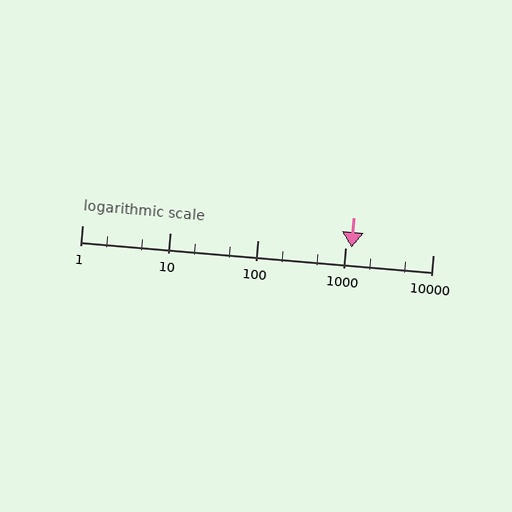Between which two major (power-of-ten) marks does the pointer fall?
The pointer is between 1000 and 10000.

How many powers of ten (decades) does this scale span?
The scale spans 4 decades, from 1 to 10000.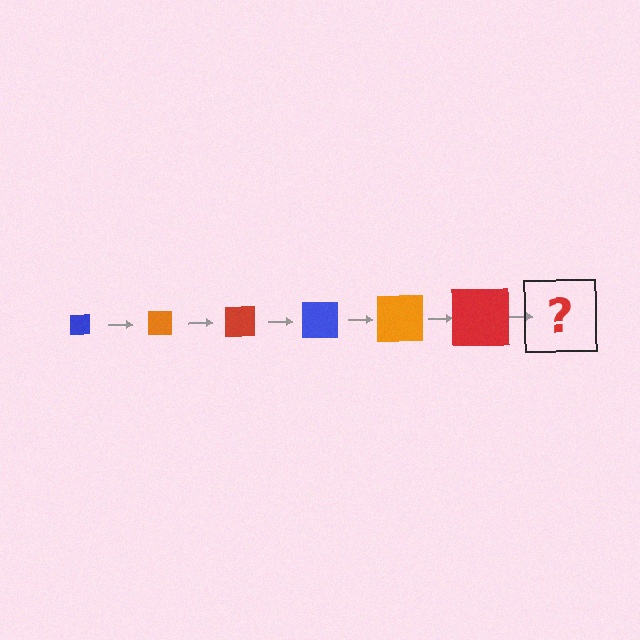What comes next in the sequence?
The next element should be a blue square, larger than the previous one.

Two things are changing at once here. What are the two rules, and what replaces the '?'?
The two rules are that the square grows larger each step and the color cycles through blue, orange, and red. The '?' should be a blue square, larger than the previous one.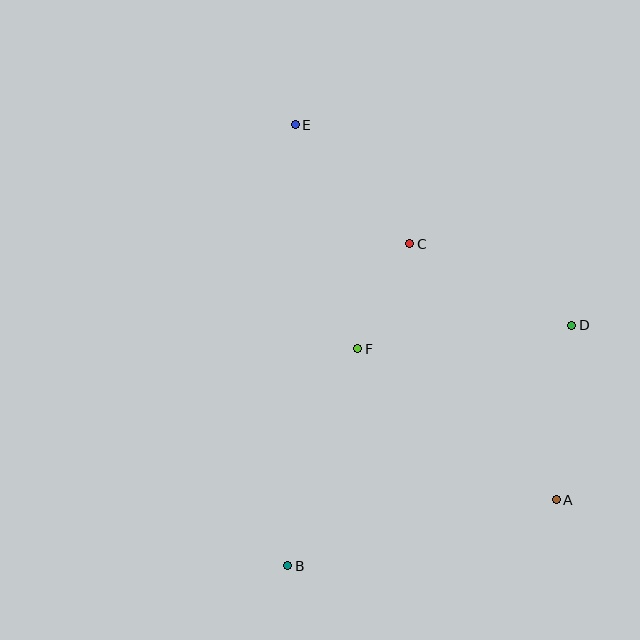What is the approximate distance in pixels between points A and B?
The distance between A and B is approximately 277 pixels.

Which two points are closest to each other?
Points C and F are closest to each other.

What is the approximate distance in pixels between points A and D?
The distance between A and D is approximately 175 pixels.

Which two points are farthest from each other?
Points A and E are farthest from each other.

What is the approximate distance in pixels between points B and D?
The distance between B and D is approximately 372 pixels.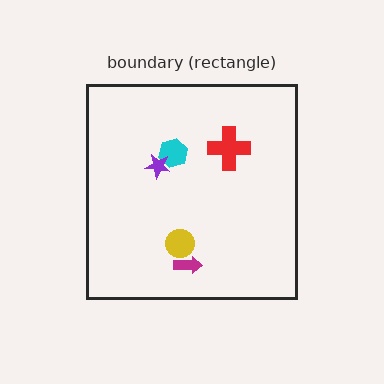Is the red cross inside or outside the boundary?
Inside.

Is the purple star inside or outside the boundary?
Inside.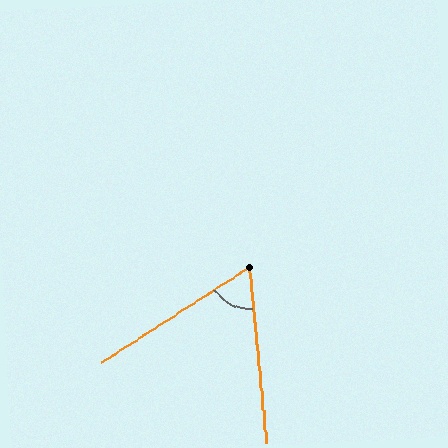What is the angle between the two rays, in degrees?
Approximately 63 degrees.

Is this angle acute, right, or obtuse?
It is acute.